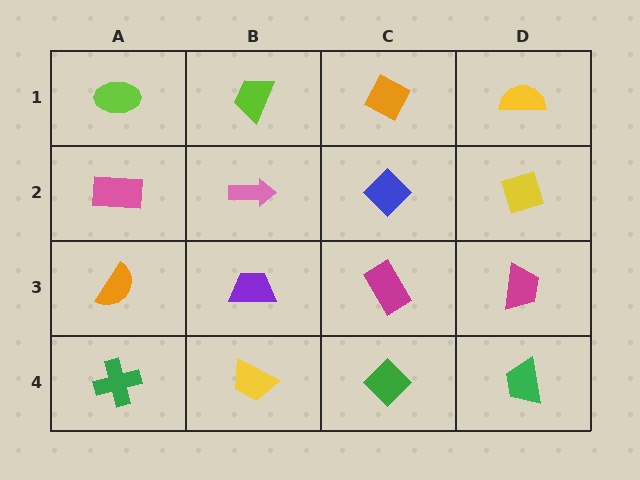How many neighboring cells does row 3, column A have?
3.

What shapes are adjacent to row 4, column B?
A purple trapezoid (row 3, column B), a green cross (row 4, column A), a green diamond (row 4, column C).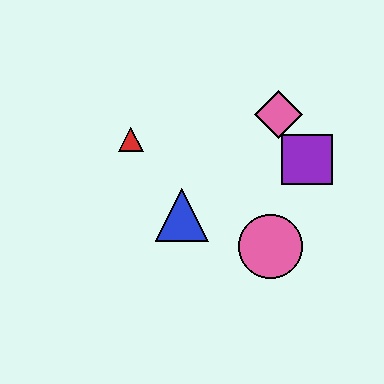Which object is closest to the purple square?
The pink diamond is closest to the purple square.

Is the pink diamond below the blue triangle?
No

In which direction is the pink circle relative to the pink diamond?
The pink circle is below the pink diamond.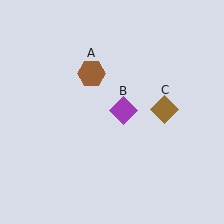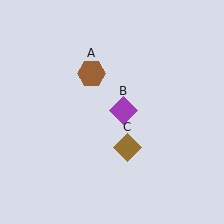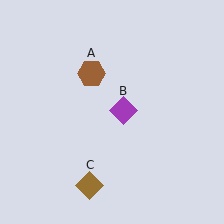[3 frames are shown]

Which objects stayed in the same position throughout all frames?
Brown hexagon (object A) and purple diamond (object B) remained stationary.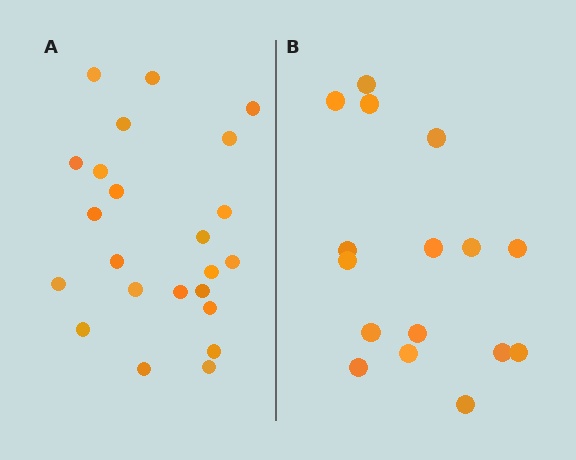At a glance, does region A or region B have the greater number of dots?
Region A (the left region) has more dots.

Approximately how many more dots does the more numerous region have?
Region A has roughly 8 or so more dots than region B.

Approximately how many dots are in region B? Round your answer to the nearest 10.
About 20 dots. (The exact count is 16, which rounds to 20.)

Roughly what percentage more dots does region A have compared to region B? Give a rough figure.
About 45% more.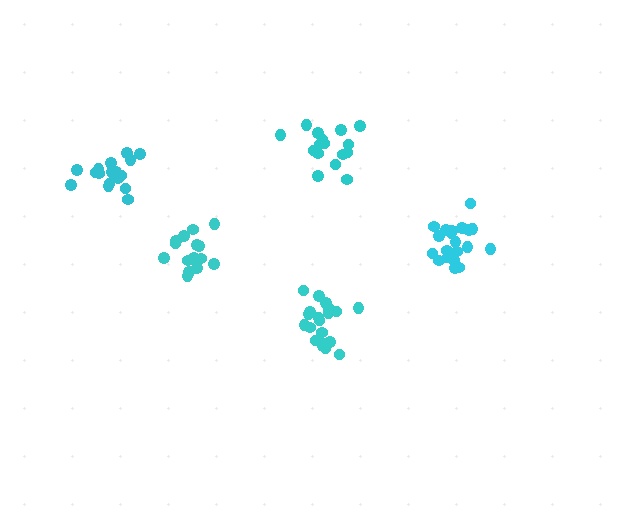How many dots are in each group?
Group 1: 17 dots, Group 2: 20 dots, Group 3: 17 dots, Group 4: 20 dots, Group 5: 15 dots (89 total).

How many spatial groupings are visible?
There are 5 spatial groupings.